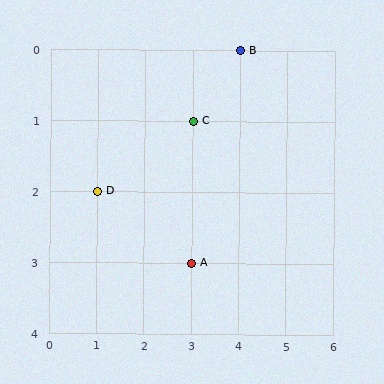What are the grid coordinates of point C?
Point C is at grid coordinates (3, 1).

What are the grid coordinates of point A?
Point A is at grid coordinates (3, 3).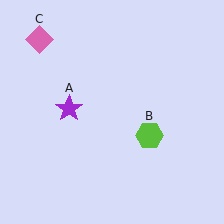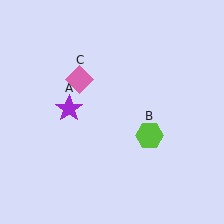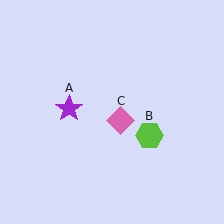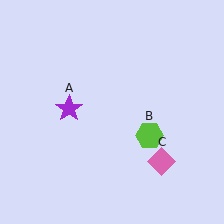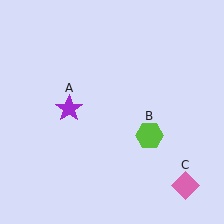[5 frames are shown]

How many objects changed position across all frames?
1 object changed position: pink diamond (object C).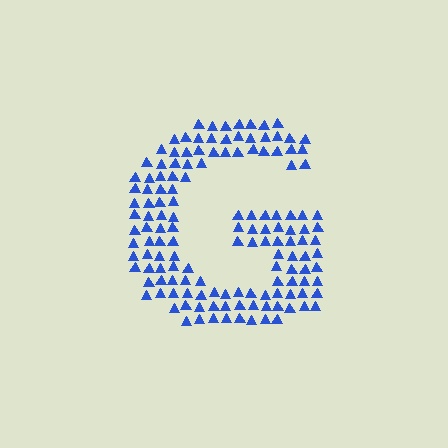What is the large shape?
The large shape is the letter G.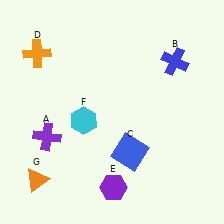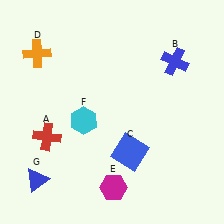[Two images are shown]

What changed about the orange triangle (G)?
In Image 1, G is orange. In Image 2, it changed to blue.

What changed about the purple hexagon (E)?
In Image 1, E is purple. In Image 2, it changed to magenta.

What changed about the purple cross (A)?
In Image 1, A is purple. In Image 2, it changed to red.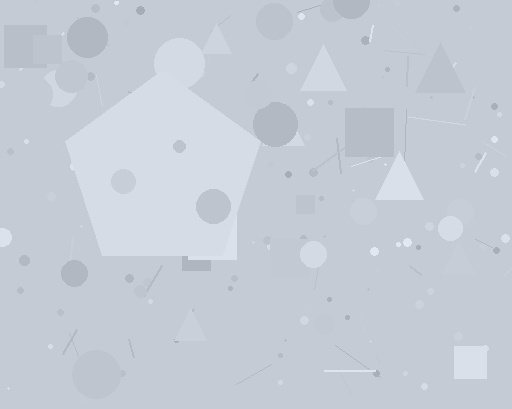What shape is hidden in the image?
A pentagon is hidden in the image.